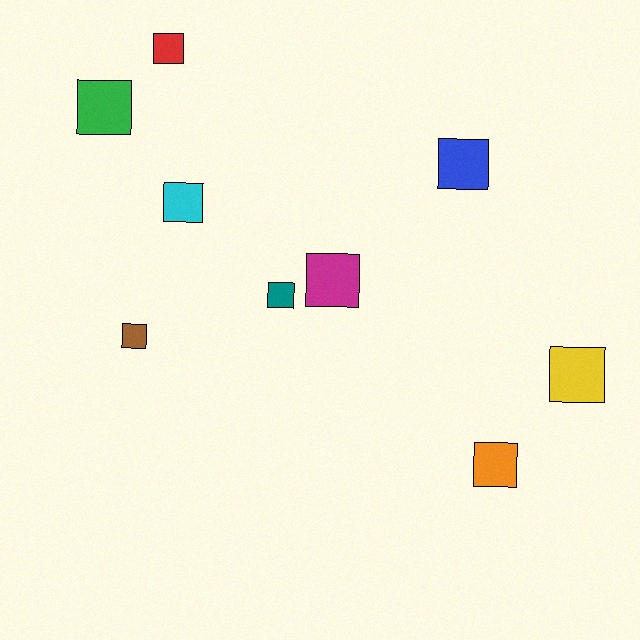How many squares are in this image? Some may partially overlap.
There are 9 squares.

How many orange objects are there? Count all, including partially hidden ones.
There is 1 orange object.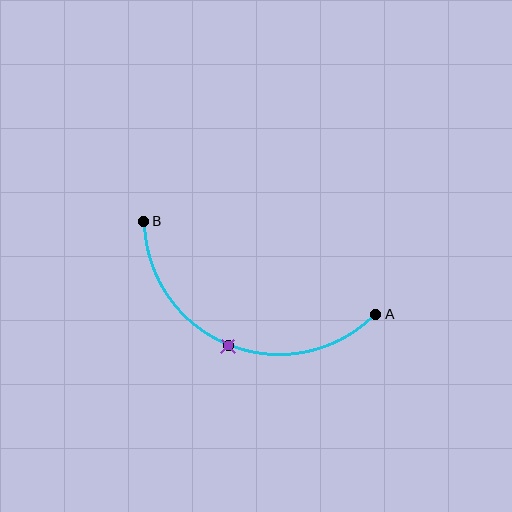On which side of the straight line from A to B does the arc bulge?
The arc bulges below the straight line connecting A and B.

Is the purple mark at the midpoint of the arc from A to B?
Yes. The purple mark lies on the arc at equal arc-length from both A and B — it is the arc midpoint.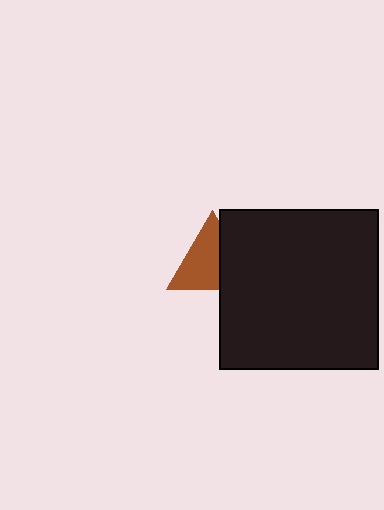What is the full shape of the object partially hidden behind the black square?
The partially hidden object is a brown triangle.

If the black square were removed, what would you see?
You would see the complete brown triangle.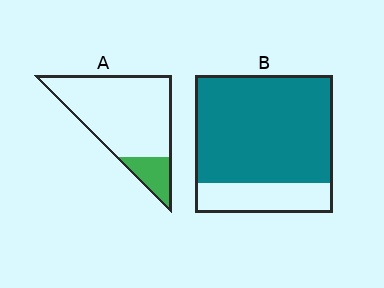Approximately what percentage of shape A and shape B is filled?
A is approximately 15% and B is approximately 80%.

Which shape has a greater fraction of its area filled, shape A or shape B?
Shape B.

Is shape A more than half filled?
No.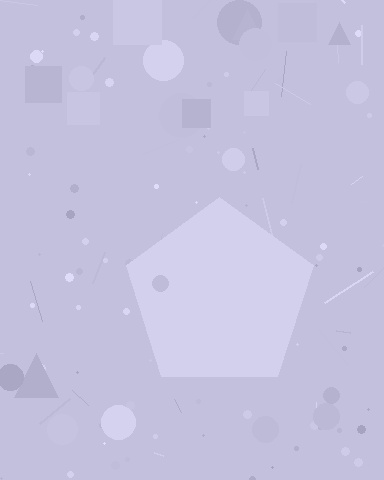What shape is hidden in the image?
A pentagon is hidden in the image.